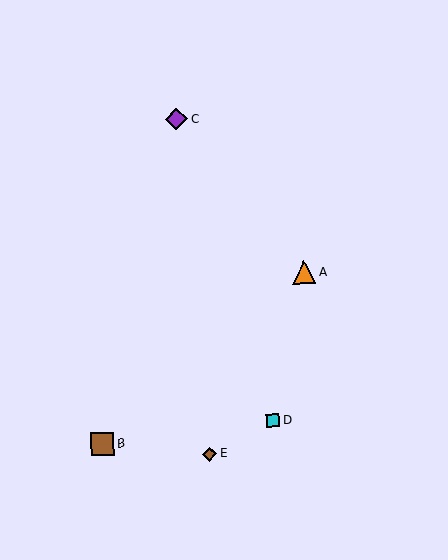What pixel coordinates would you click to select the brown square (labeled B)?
Click at (102, 444) to select the brown square B.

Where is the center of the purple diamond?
The center of the purple diamond is at (176, 119).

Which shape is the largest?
The brown square (labeled B) is the largest.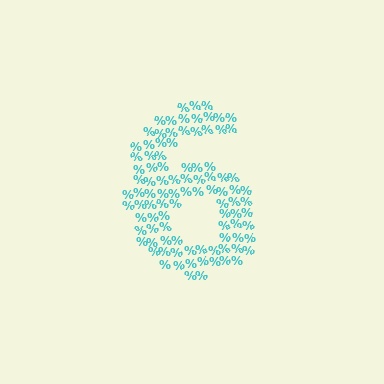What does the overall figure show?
The overall figure shows the digit 6.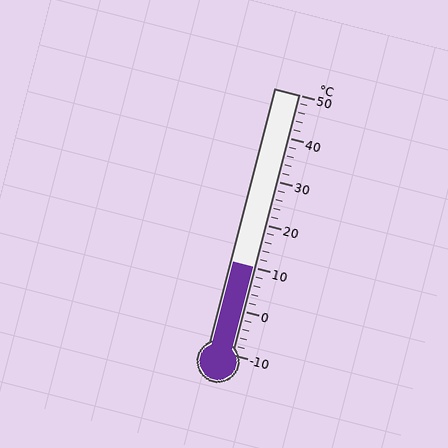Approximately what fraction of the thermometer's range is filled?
The thermometer is filled to approximately 35% of its range.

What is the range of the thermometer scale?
The thermometer scale ranges from -10°C to 50°C.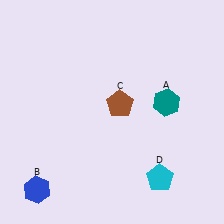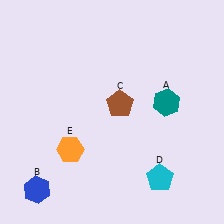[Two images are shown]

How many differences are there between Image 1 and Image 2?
There is 1 difference between the two images.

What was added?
An orange hexagon (E) was added in Image 2.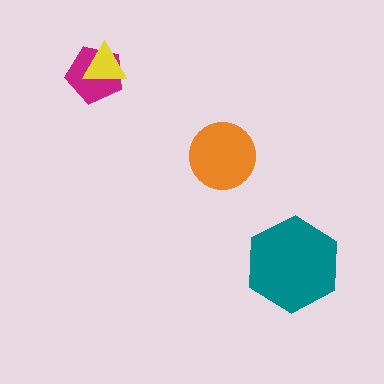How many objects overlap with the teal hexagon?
0 objects overlap with the teal hexagon.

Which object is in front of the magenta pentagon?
The yellow triangle is in front of the magenta pentagon.